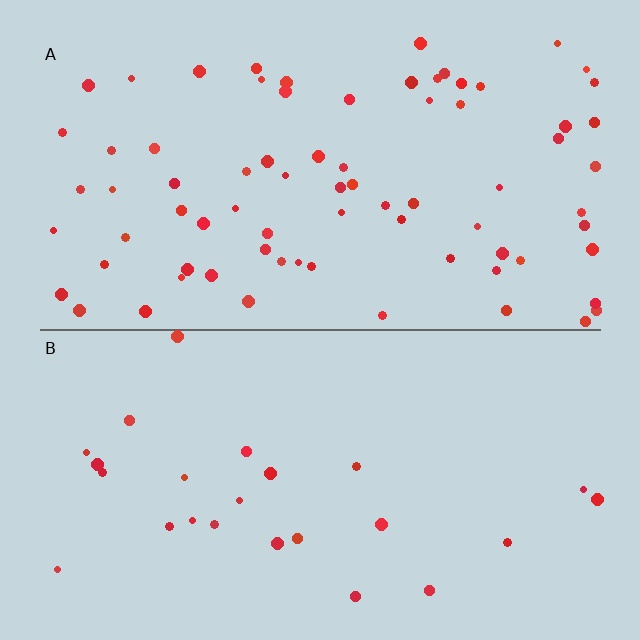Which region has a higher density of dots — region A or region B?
A (the top).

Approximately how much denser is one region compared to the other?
Approximately 3.1× — region A over region B.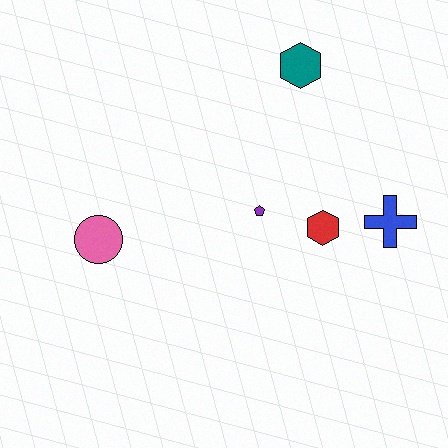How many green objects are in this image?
There are no green objects.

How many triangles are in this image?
There are no triangles.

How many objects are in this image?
There are 5 objects.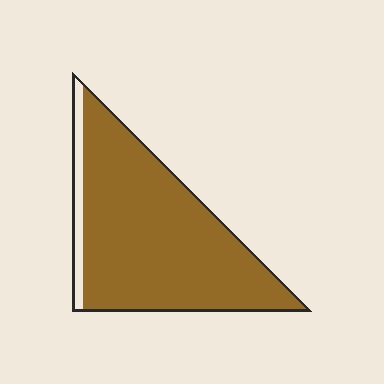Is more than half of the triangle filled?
Yes.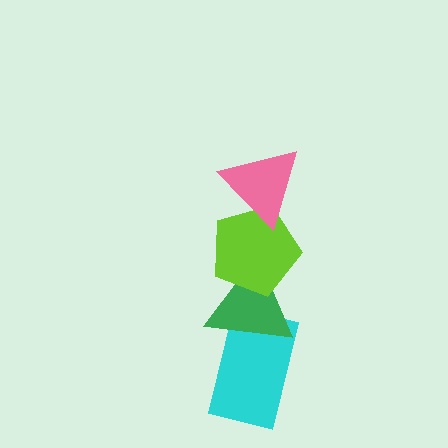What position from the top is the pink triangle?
The pink triangle is 1st from the top.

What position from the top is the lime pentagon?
The lime pentagon is 2nd from the top.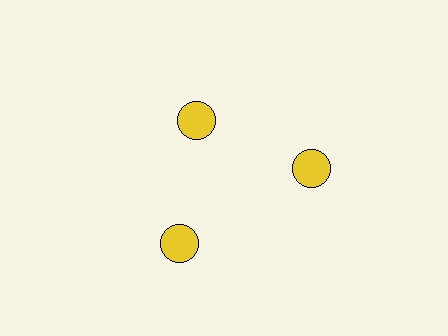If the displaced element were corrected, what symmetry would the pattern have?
It would have 3-fold rotational symmetry — the pattern would map onto itself every 120 degrees.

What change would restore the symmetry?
The symmetry would be restored by moving it outward, back onto the ring so that all 3 circles sit at equal angles and equal distance from the center.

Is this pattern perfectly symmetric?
No. The 3 yellow circles are arranged in a ring, but one element near the 11 o'clock position is pulled inward toward the center, breaking the 3-fold rotational symmetry.